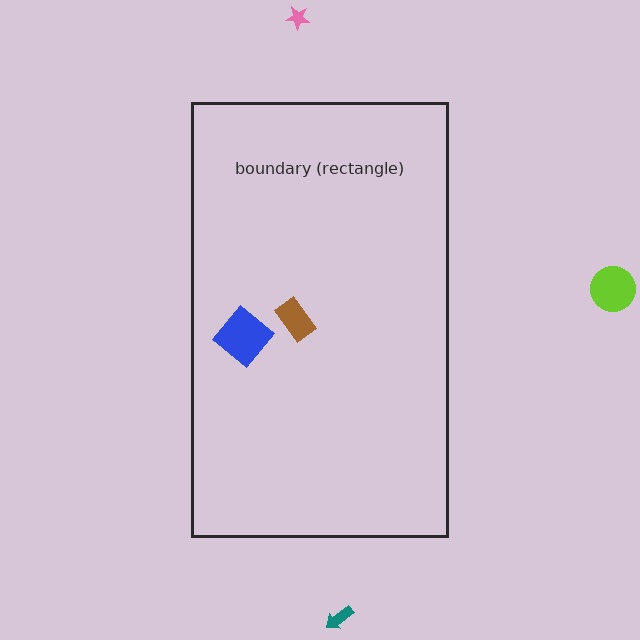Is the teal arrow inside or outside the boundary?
Outside.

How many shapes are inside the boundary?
2 inside, 3 outside.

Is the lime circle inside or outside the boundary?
Outside.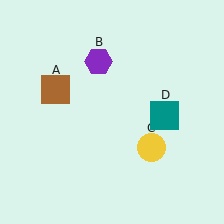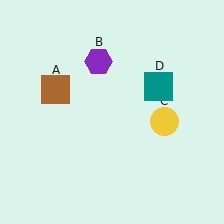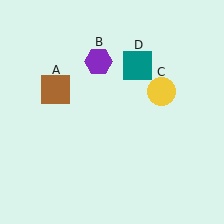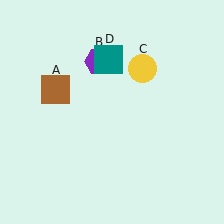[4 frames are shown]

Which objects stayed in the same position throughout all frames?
Brown square (object A) and purple hexagon (object B) remained stationary.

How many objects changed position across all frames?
2 objects changed position: yellow circle (object C), teal square (object D).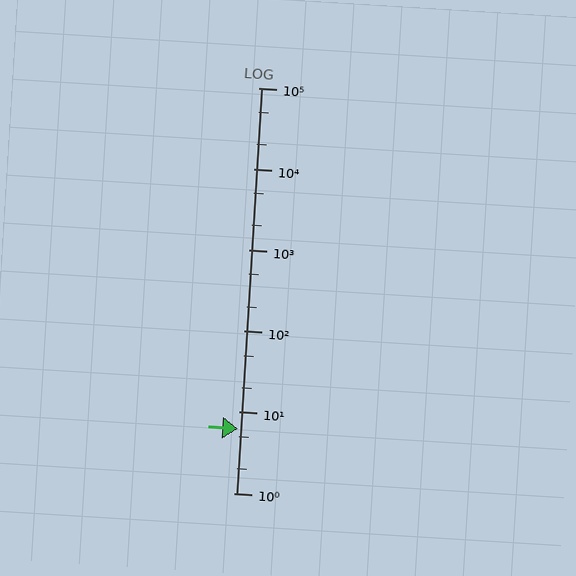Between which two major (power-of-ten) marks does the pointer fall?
The pointer is between 1 and 10.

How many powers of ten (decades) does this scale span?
The scale spans 5 decades, from 1 to 100000.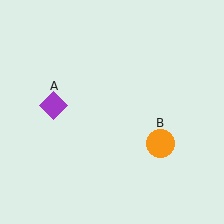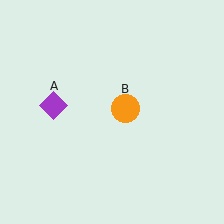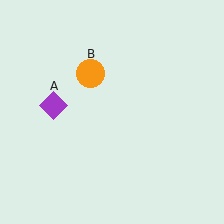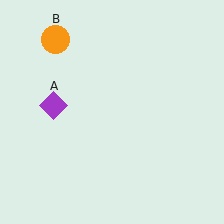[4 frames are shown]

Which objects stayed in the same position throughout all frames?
Purple diamond (object A) remained stationary.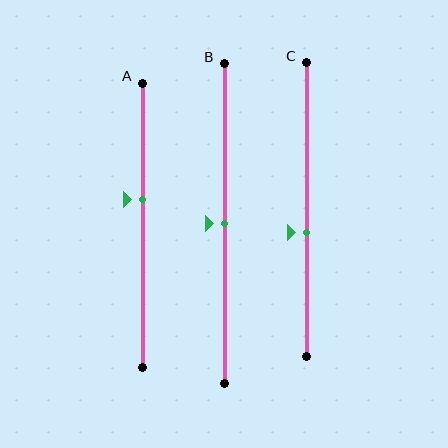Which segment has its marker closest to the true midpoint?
Segment B has its marker closest to the true midpoint.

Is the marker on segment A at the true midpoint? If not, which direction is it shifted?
No, the marker on segment A is shifted upward by about 9% of the segment length.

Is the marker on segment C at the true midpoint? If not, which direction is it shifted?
No, the marker on segment C is shifted downward by about 8% of the segment length.